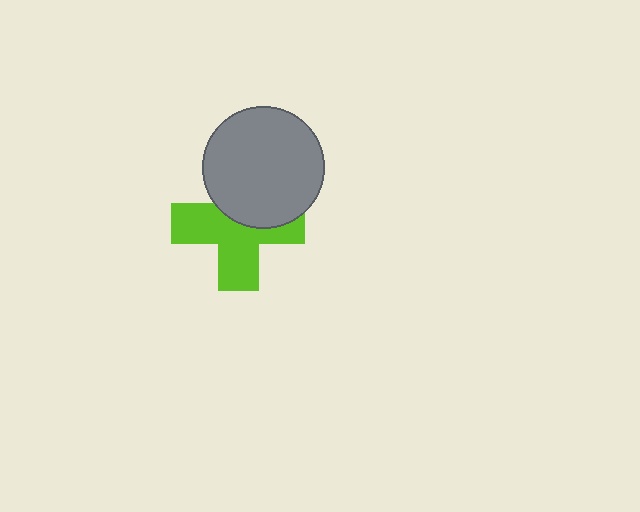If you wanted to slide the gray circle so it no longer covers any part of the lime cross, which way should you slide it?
Slide it up — that is the most direct way to separate the two shapes.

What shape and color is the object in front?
The object in front is a gray circle.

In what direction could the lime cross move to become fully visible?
The lime cross could move down. That would shift it out from behind the gray circle entirely.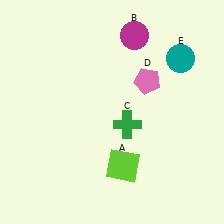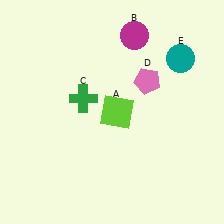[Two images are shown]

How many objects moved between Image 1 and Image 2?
2 objects moved between the two images.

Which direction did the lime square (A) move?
The lime square (A) moved up.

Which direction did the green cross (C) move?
The green cross (C) moved left.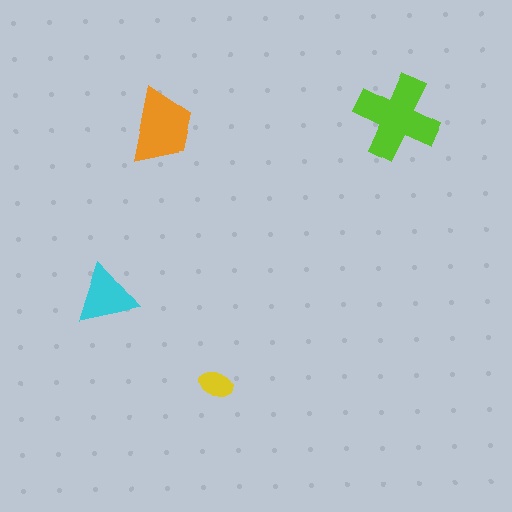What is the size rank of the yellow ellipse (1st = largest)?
4th.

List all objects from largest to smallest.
The lime cross, the orange trapezoid, the cyan triangle, the yellow ellipse.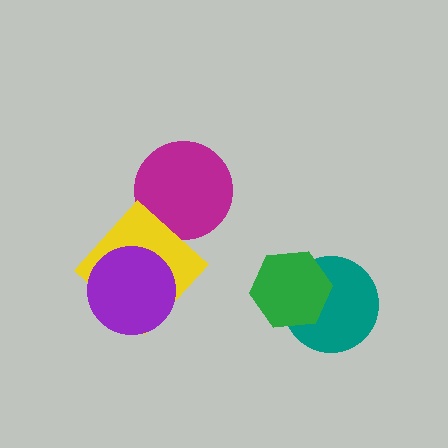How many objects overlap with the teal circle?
1 object overlaps with the teal circle.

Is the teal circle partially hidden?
Yes, it is partially covered by another shape.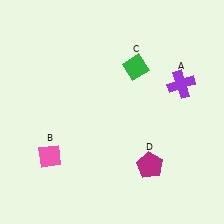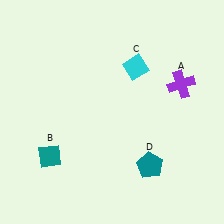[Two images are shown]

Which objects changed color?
B changed from pink to teal. C changed from green to cyan. D changed from magenta to teal.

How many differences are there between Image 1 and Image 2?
There are 3 differences between the two images.